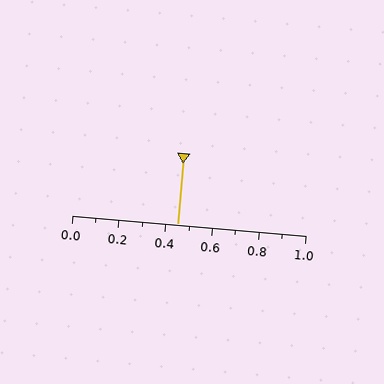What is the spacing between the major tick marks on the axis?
The major ticks are spaced 0.2 apart.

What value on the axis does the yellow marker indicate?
The marker indicates approximately 0.45.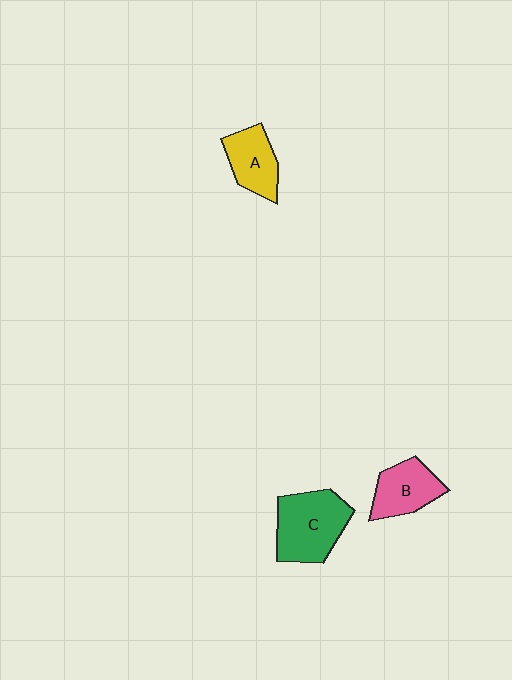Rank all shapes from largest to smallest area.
From largest to smallest: C (green), B (pink), A (yellow).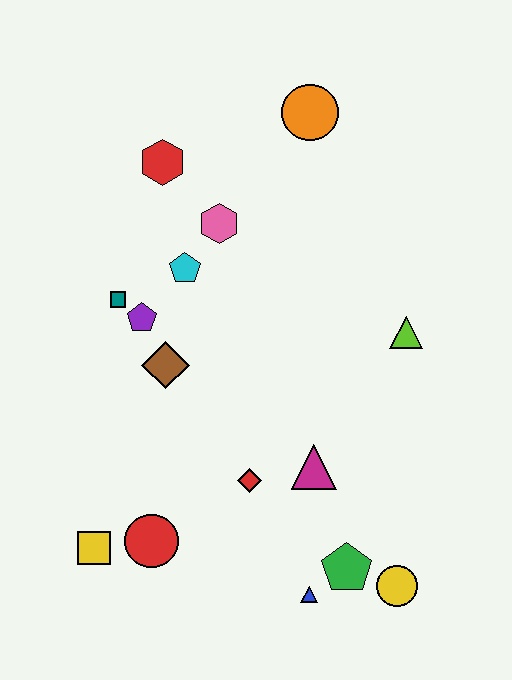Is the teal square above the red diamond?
Yes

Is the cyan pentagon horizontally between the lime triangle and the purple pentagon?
Yes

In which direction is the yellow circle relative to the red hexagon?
The yellow circle is below the red hexagon.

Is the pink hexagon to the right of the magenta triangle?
No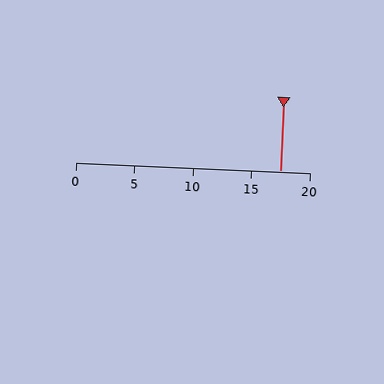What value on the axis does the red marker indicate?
The marker indicates approximately 17.5.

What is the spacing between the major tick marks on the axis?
The major ticks are spaced 5 apart.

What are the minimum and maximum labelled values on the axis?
The axis runs from 0 to 20.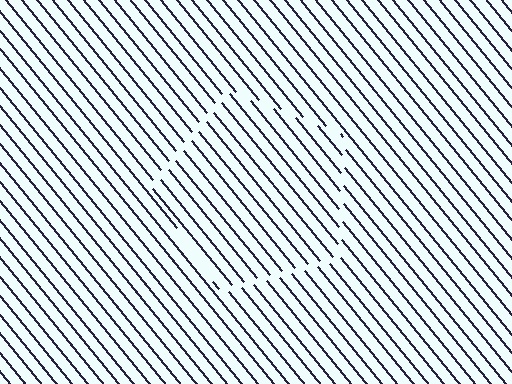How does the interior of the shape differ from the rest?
The interior of the shape contains the same grating, shifted by half a period — the contour is defined by the phase discontinuity where line-ends from the inner and outer gratings abut.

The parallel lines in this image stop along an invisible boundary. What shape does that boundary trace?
An illusory pentagon. The interior of the shape contains the same grating, shifted by half a period — the contour is defined by the phase discontinuity where line-ends from the inner and outer gratings abut.